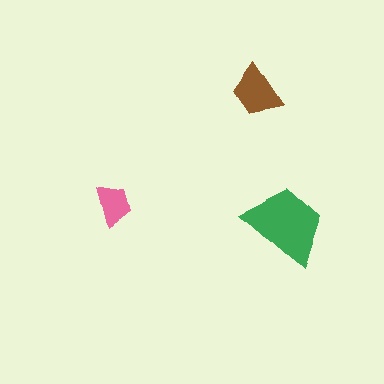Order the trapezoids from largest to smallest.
the green one, the brown one, the pink one.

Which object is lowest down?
The green trapezoid is bottommost.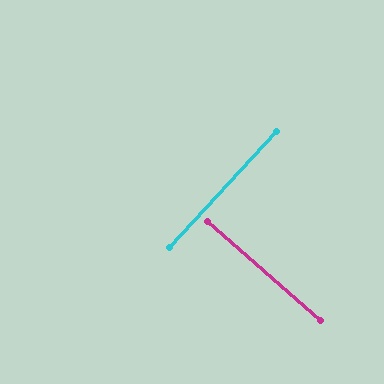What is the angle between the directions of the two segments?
Approximately 89 degrees.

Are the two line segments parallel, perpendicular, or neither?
Perpendicular — they meet at approximately 89°.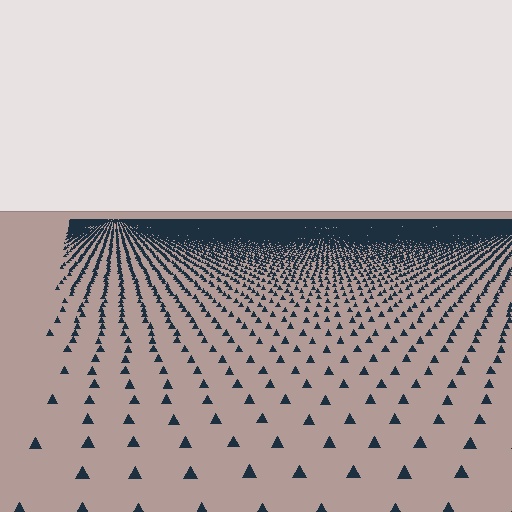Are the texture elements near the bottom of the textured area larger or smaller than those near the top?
Larger. Near the bottom, elements are closer to the viewer and appear at a bigger on-screen size.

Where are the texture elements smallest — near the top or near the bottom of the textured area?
Near the top.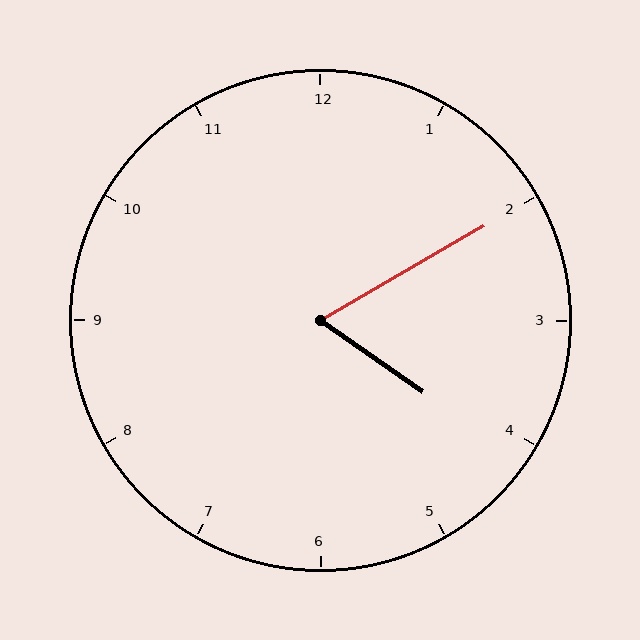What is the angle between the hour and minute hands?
Approximately 65 degrees.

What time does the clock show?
4:10.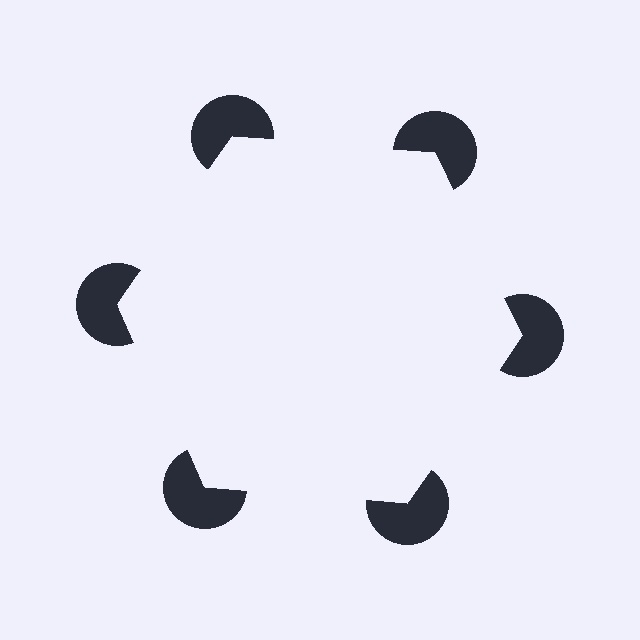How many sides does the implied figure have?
6 sides.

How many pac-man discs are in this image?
There are 6 — one at each vertex of the illusory hexagon.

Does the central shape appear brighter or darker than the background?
It typically appears slightly brighter than the background, even though no actual brightness change is drawn.